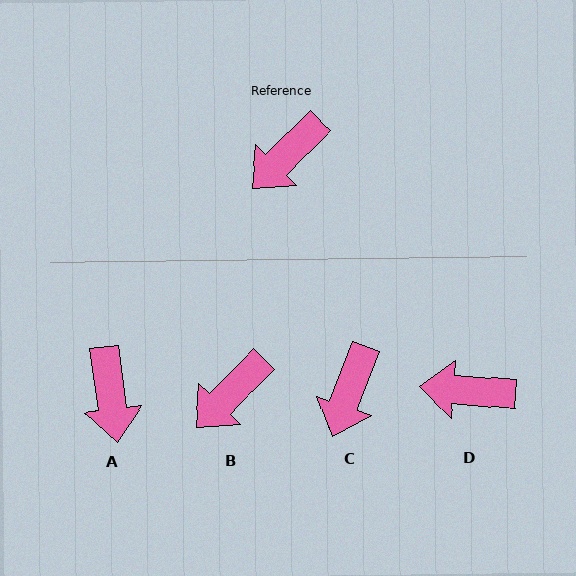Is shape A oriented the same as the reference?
No, it is off by about 53 degrees.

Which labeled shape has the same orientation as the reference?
B.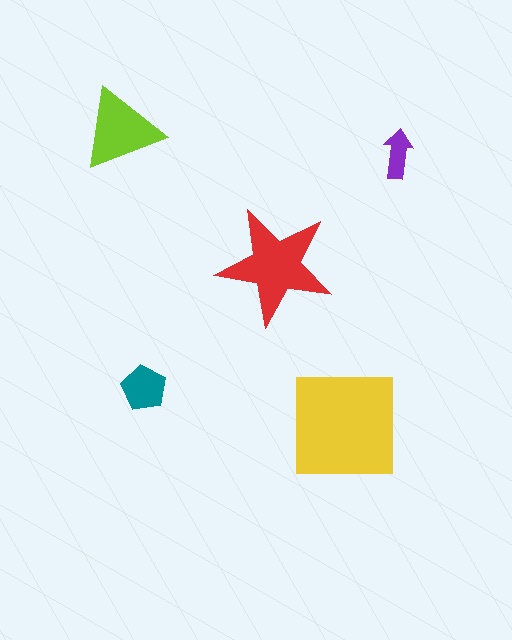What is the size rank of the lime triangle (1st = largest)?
3rd.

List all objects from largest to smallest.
The yellow square, the red star, the lime triangle, the teal pentagon, the purple arrow.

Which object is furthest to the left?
The lime triangle is leftmost.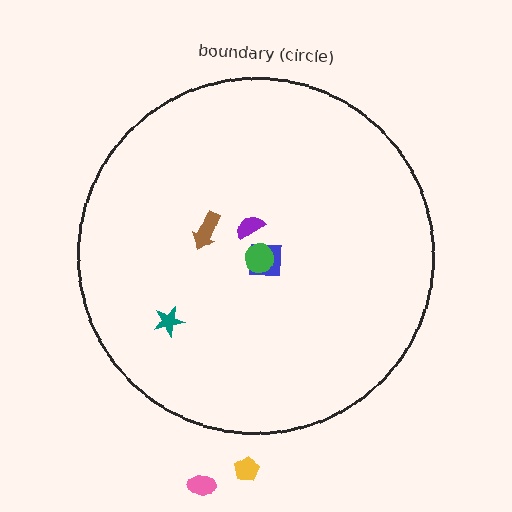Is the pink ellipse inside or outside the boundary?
Outside.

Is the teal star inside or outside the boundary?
Inside.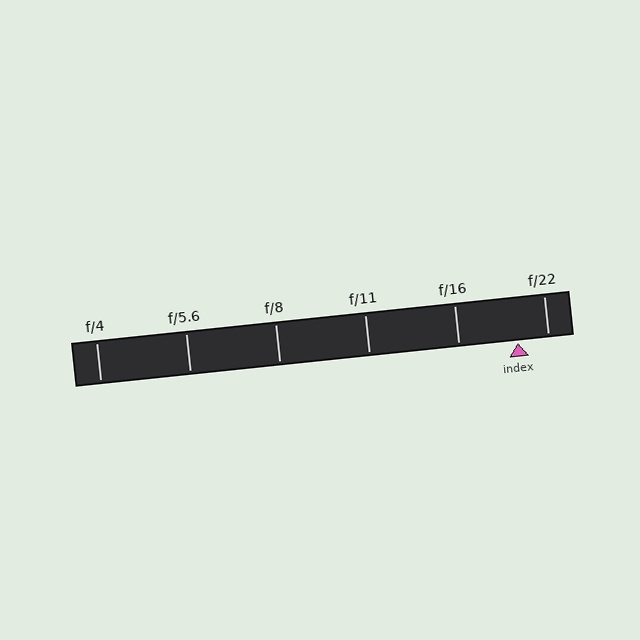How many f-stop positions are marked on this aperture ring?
There are 6 f-stop positions marked.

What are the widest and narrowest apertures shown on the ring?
The widest aperture shown is f/4 and the narrowest is f/22.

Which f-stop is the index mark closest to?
The index mark is closest to f/22.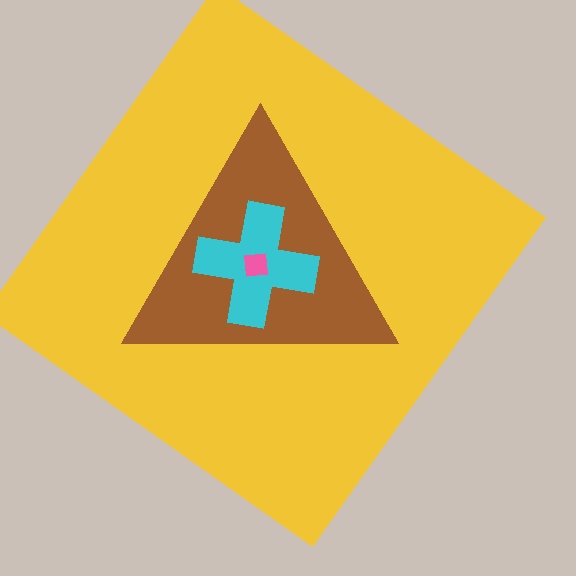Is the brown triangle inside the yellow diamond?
Yes.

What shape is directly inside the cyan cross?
The pink square.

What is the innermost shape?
The pink square.